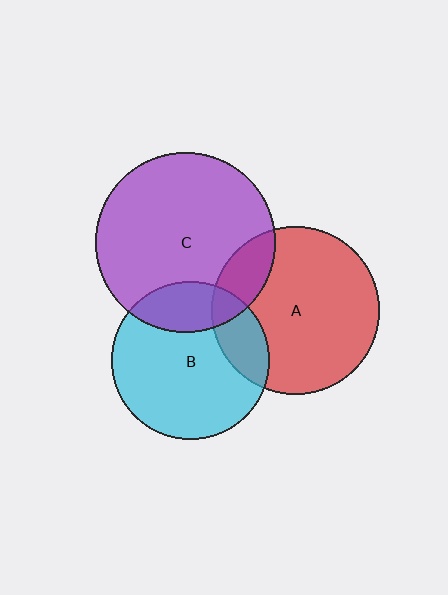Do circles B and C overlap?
Yes.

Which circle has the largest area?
Circle C (purple).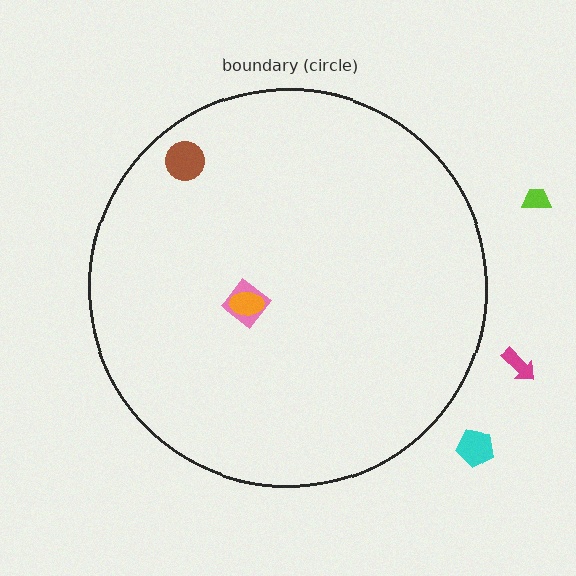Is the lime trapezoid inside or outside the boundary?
Outside.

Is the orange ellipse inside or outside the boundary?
Inside.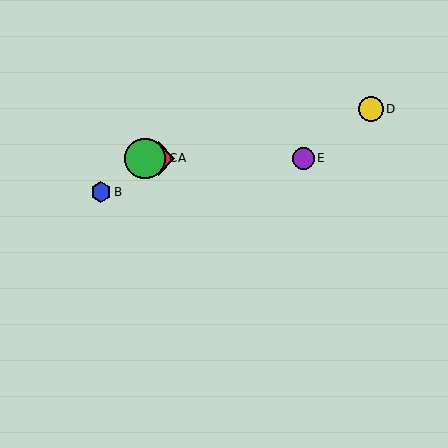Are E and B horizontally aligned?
No, E is at y≈158 and B is at y≈192.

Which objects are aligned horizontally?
Objects A, C, E are aligned horizontally.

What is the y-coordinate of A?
Object A is at y≈158.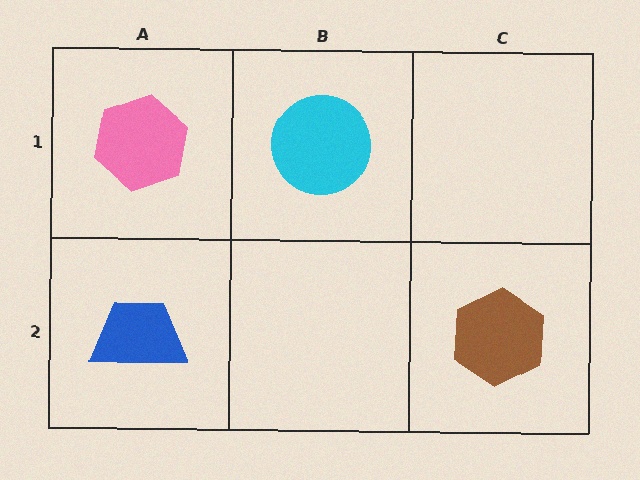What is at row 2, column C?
A brown hexagon.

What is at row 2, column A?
A blue trapezoid.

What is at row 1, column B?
A cyan circle.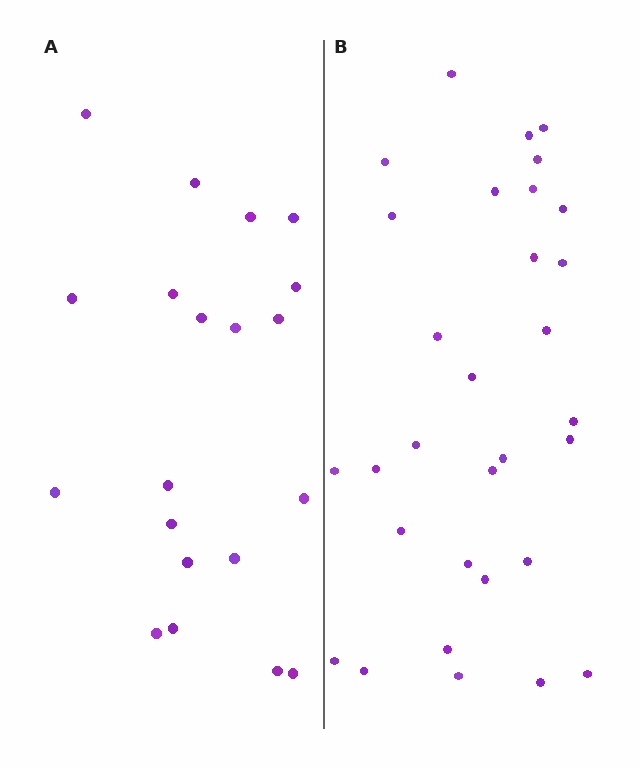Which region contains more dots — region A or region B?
Region B (the right region) has more dots.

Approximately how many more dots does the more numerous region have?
Region B has roughly 12 or so more dots than region A.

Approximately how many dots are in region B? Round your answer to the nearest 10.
About 30 dots. (The exact count is 31, which rounds to 30.)